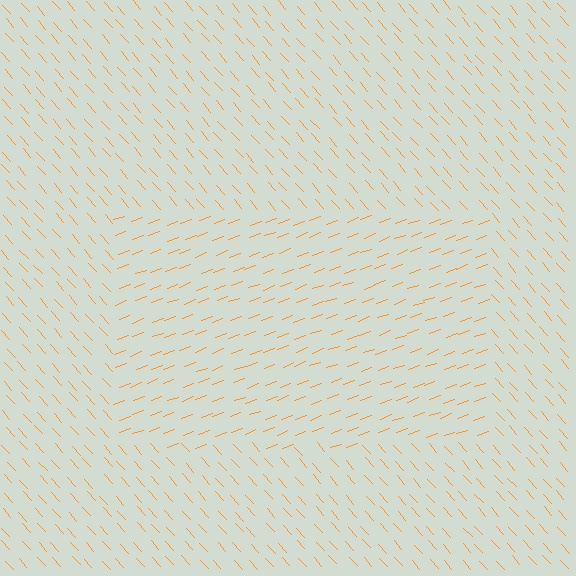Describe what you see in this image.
The image is filled with small orange line segments. A rectangle region in the image has lines oriented differently from the surrounding lines, creating a visible texture boundary.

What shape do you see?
I see a rectangle.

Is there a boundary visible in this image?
Yes, there is a texture boundary formed by a change in line orientation.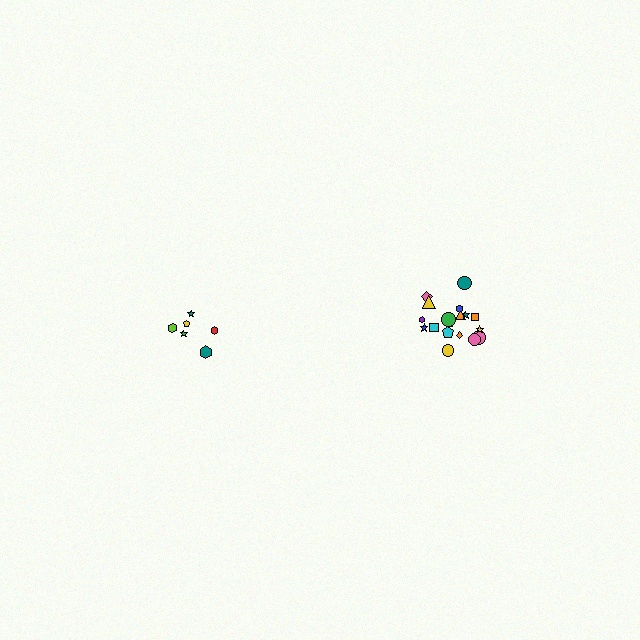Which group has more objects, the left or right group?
The right group.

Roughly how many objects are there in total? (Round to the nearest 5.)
Roughly 25 objects in total.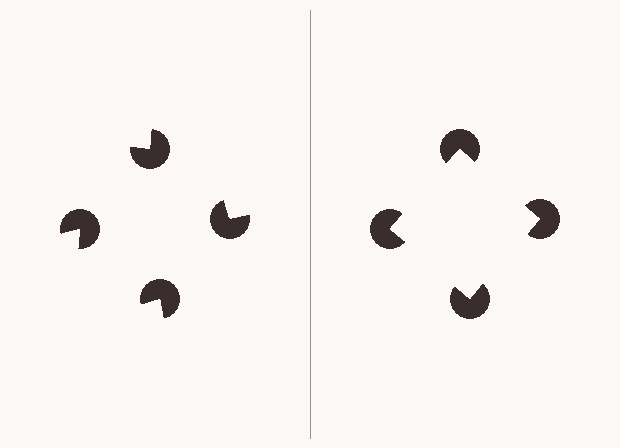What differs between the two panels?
The pac-man discs are positioned identically on both sides; only the wedge orientations differ. On the right they align to a square; on the left they are misaligned.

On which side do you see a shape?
An illusory square appears on the right side. On the left side the wedge cuts are rotated, so no coherent shape forms.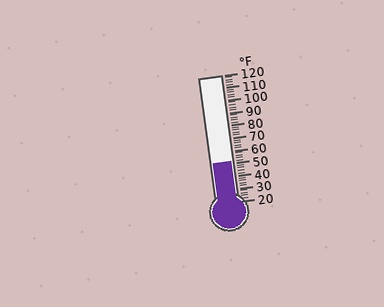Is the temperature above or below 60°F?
The temperature is below 60°F.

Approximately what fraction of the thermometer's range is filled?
The thermometer is filled to approximately 30% of its range.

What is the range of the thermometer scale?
The thermometer scale ranges from 20°F to 120°F.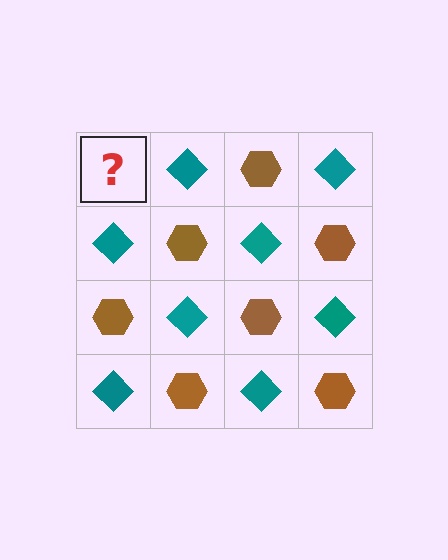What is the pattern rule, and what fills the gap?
The rule is that it alternates brown hexagon and teal diamond in a checkerboard pattern. The gap should be filled with a brown hexagon.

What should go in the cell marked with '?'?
The missing cell should contain a brown hexagon.